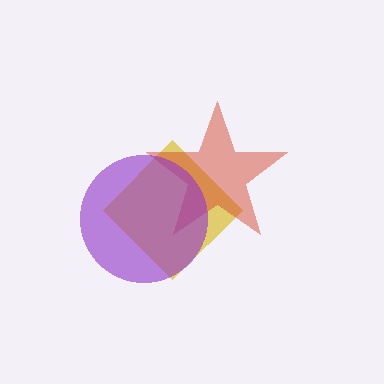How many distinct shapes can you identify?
There are 3 distinct shapes: a yellow diamond, a red star, a purple circle.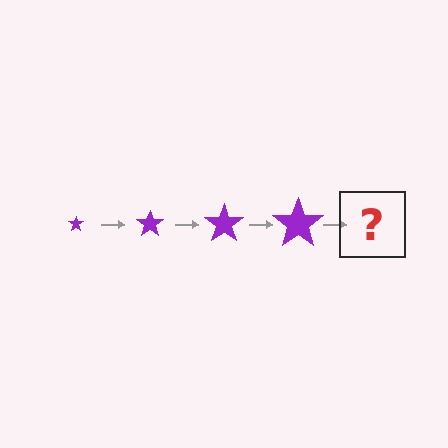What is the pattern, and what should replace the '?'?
The pattern is that the star gets progressively larger each step. The '?' should be a purple star, larger than the previous one.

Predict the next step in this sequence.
The next step is a purple star, larger than the previous one.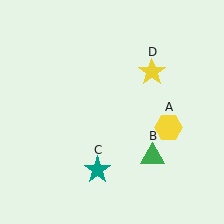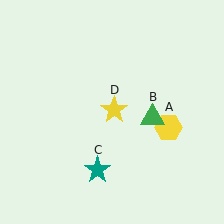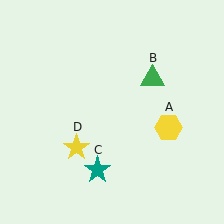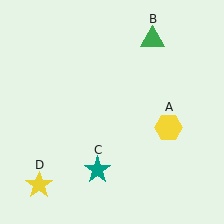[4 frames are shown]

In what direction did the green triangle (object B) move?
The green triangle (object B) moved up.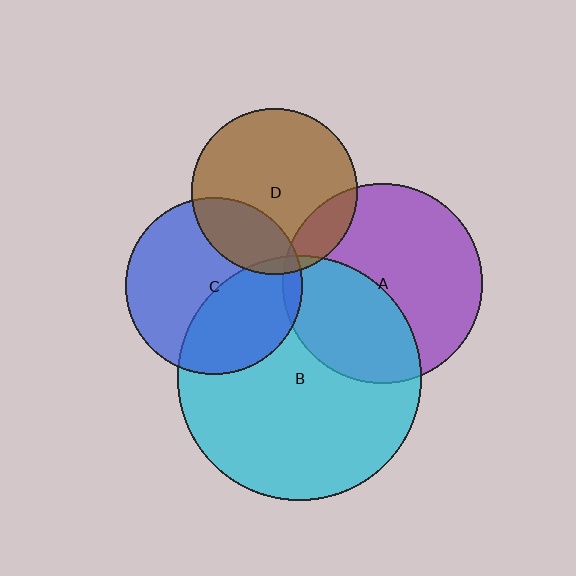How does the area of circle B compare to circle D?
Approximately 2.2 times.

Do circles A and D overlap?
Yes.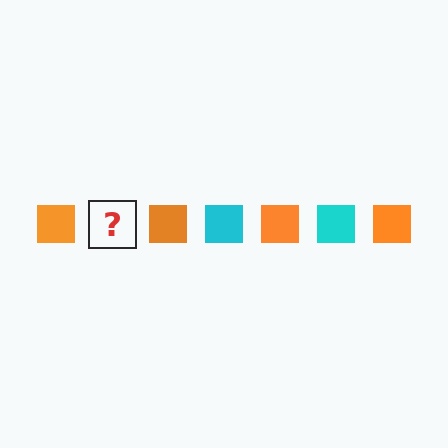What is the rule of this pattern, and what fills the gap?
The rule is that the pattern cycles through orange, cyan squares. The gap should be filled with a cyan square.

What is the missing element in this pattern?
The missing element is a cyan square.